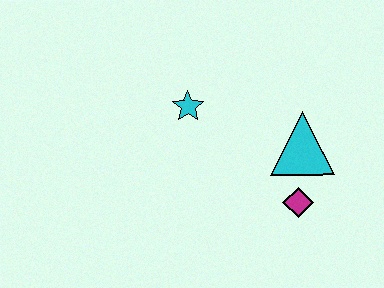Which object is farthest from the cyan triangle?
The cyan star is farthest from the cyan triangle.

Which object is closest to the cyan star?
The cyan triangle is closest to the cyan star.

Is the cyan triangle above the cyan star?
No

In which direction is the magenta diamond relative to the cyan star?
The magenta diamond is to the right of the cyan star.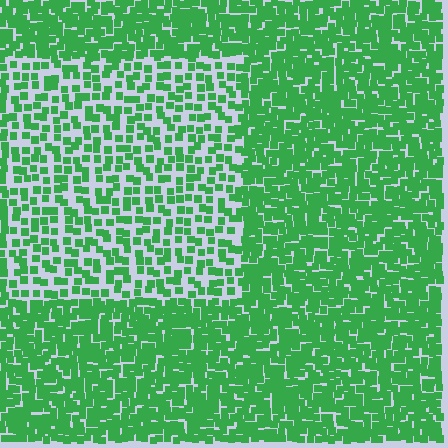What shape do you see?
I see a rectangle.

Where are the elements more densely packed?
The elements are more densely packed outside the rectangle boundary.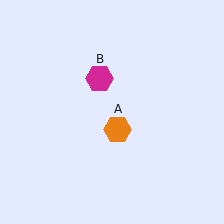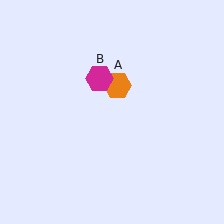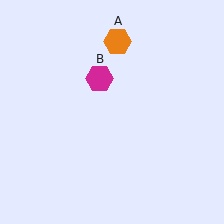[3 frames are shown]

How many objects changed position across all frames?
1 object changed position: orange hexagon (object A).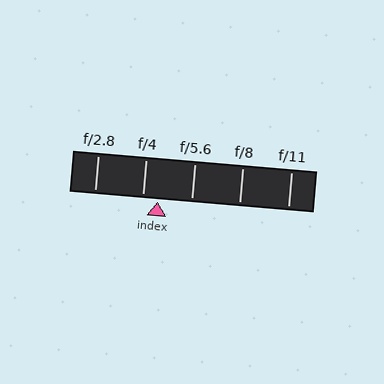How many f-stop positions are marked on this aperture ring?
There are 5 f-stop positions marked.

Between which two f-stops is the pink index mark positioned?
The index mark is between f/4 and f/5.6.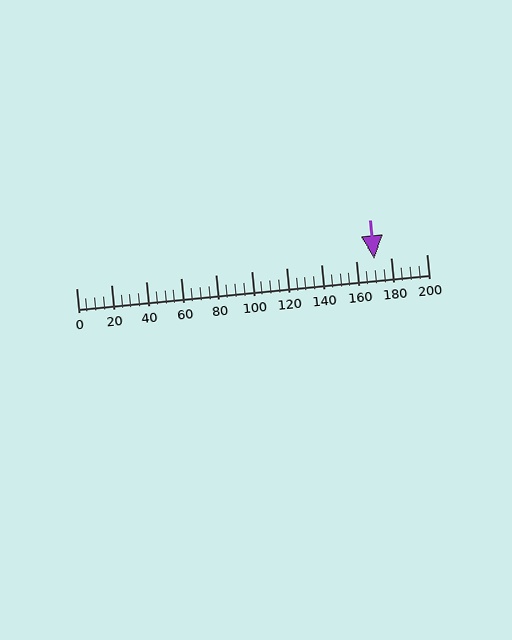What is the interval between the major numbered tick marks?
The major tick marks are spaced 20 units apart.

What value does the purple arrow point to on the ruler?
The purple arrow points to approximately 170.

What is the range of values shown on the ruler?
The ruler shows values from 0 to 200.